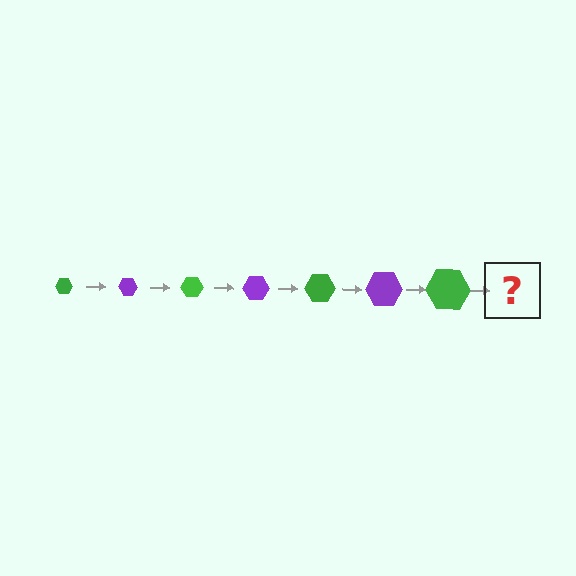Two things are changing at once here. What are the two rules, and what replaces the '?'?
The two rules are that the hexagon grows larger each step and the color cycles through green and purple. The '?' should be a purple hexagon, larger than the previous one.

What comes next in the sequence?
The next element should be a purple hexagon, larger than the previous one.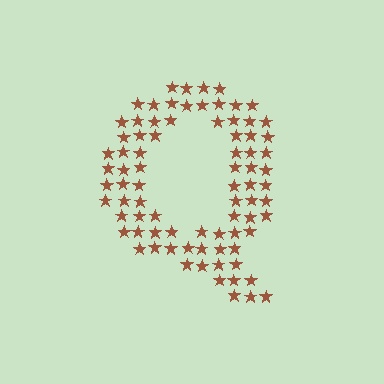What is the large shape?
The large shape is the letter Q.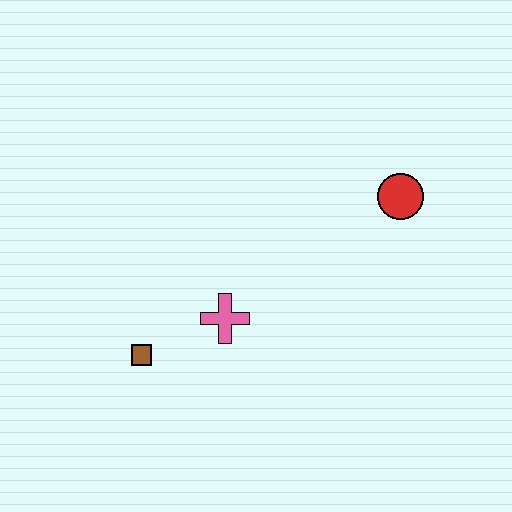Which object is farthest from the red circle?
The brown square is farthest from the red circle.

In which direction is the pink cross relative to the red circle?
The pink cross is to the left of the red circle.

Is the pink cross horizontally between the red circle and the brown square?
Yes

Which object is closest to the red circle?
The pink cross is closest to the red circle.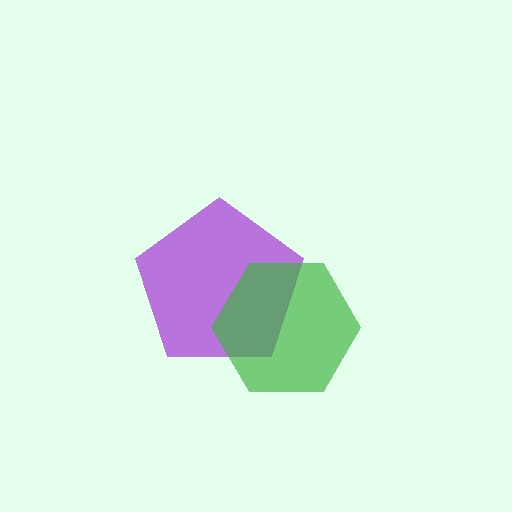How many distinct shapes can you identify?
There are 2 distinct shapes: a purple pentagon, a green hexagon.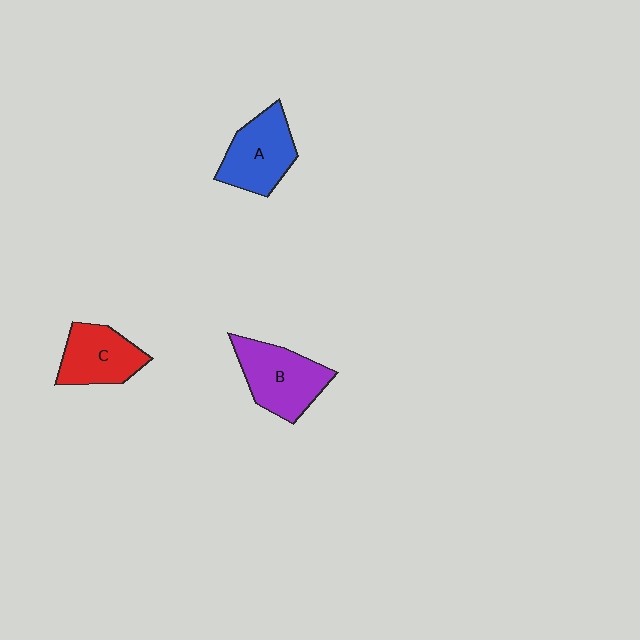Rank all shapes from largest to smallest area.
From largest to smallest: B (purple), A (blue), C (red).